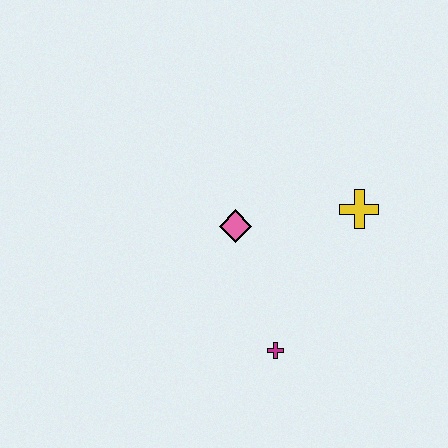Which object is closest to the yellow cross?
The pink diamond is closest to the yellow cross.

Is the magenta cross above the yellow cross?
No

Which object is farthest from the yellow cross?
The magenta cross is farthest from the yellow cross.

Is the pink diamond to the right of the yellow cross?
No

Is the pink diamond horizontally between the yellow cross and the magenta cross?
No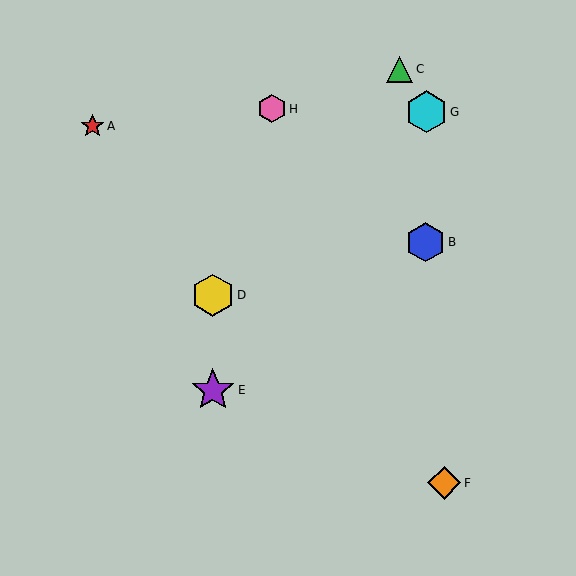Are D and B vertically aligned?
No, D is at x≈213 and B is at x≈426.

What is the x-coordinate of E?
Object E is at x≈213.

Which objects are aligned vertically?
Objects D, E are aligned vertically.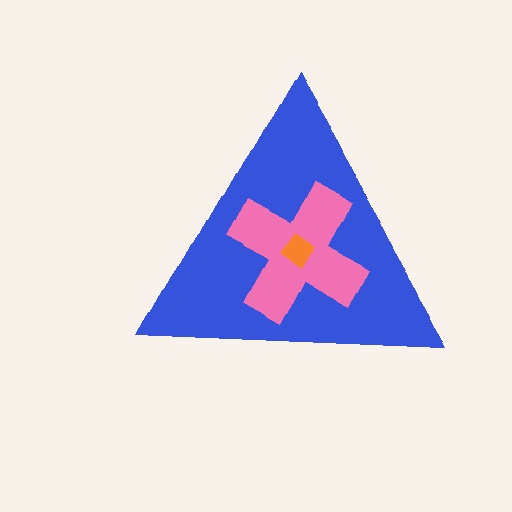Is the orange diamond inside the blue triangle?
Yes.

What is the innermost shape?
The orange diamond.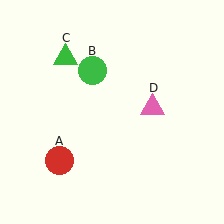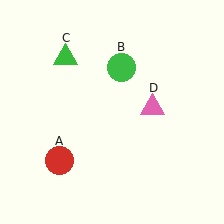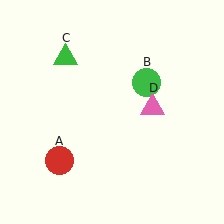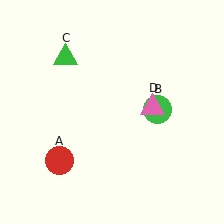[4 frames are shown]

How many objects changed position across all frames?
1 object changed position: green circle (object B).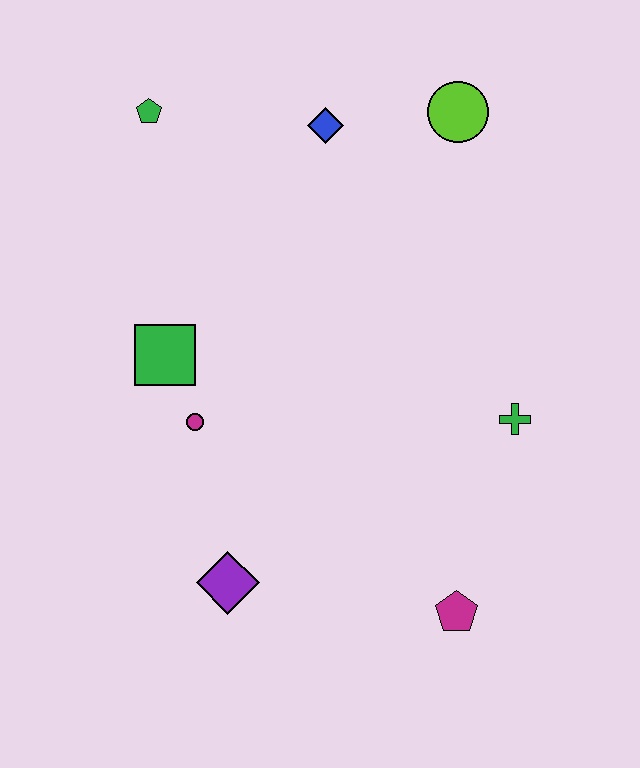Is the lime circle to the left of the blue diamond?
No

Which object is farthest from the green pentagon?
The magenta pentagon is farthest from the green pentagon.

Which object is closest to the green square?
The magenta circle is closest to the green square.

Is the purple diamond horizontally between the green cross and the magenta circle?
Yes